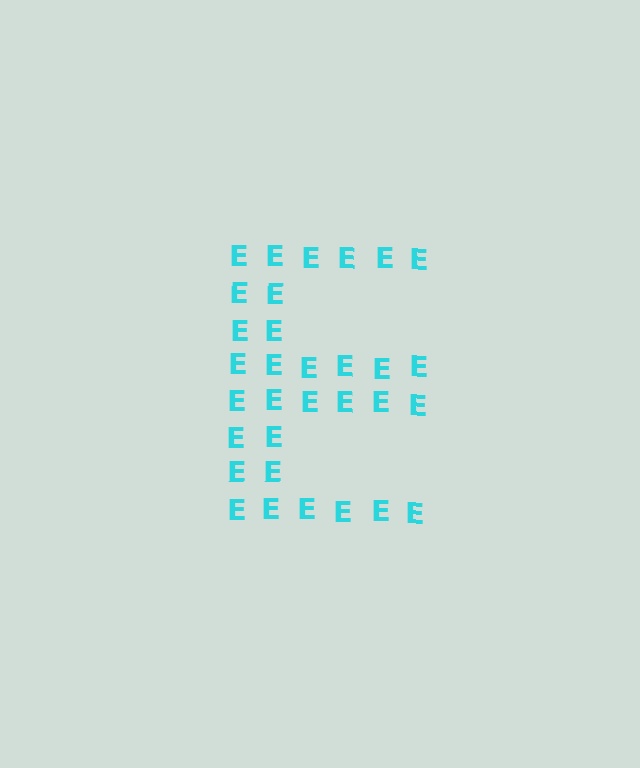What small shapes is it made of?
It is made of small letter E's.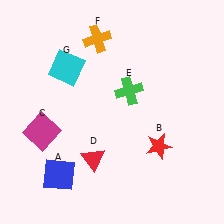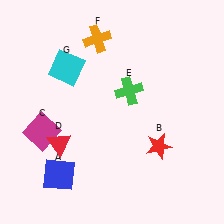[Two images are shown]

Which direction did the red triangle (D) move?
The red triangle (D) moved left.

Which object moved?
The red triangle (D) moved left.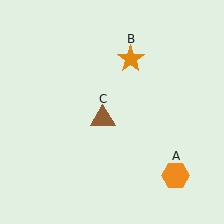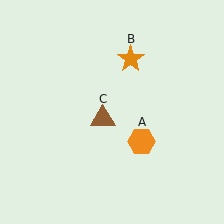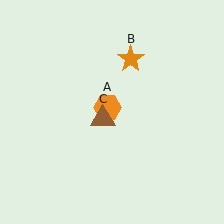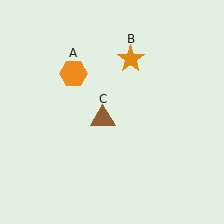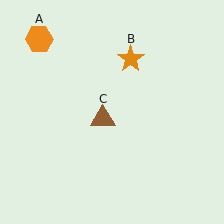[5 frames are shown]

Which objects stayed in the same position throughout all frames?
Orange star (object B) and brown triangle (object C) remained stationary.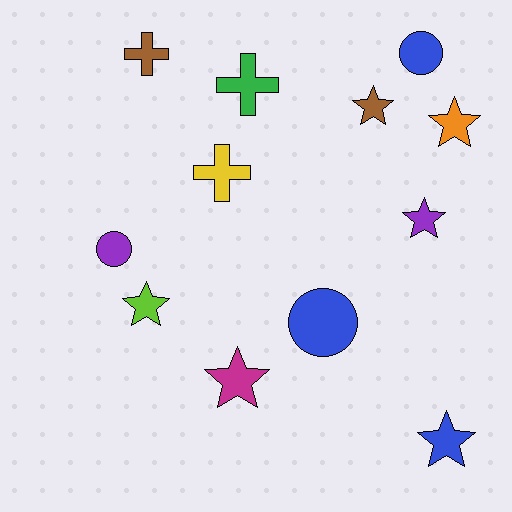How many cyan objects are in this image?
There are no cyan objects.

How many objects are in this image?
There are 12 objects.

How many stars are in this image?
There are 6 stars.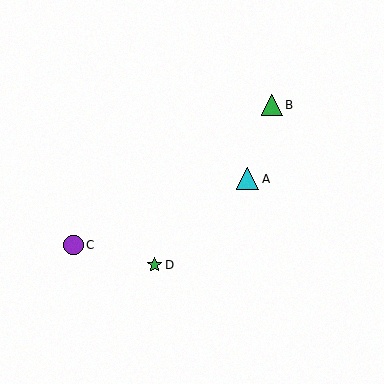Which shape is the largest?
The cyan triangle (labeled A) is the largest.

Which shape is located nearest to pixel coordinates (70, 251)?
The purple circle (labeled C) at (74, 245) is nearest to that location.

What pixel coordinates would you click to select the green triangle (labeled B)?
Click at (272, 105) to select the green triangle B.